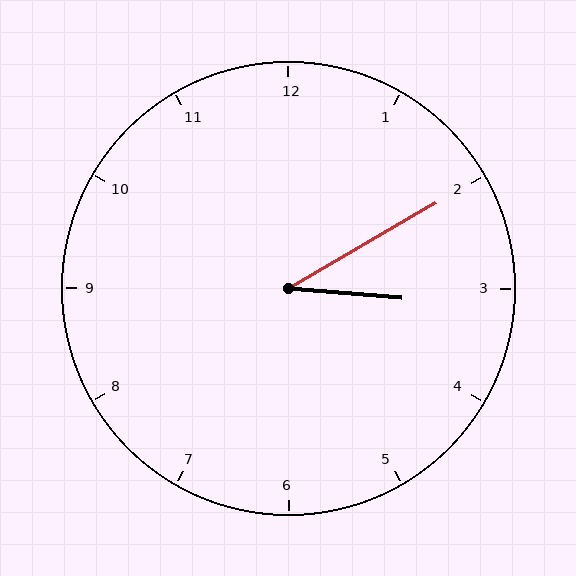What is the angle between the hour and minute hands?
Approximately 35 degrees.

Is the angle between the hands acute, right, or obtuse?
It is acute.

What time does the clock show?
3:10.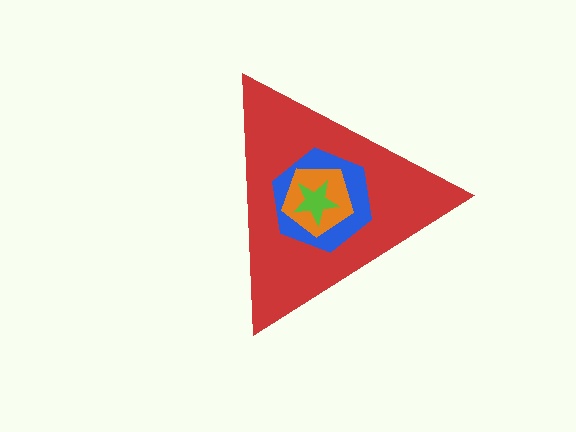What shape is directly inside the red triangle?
The blue hexagon.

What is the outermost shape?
The red triangle.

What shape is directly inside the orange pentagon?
The lime star.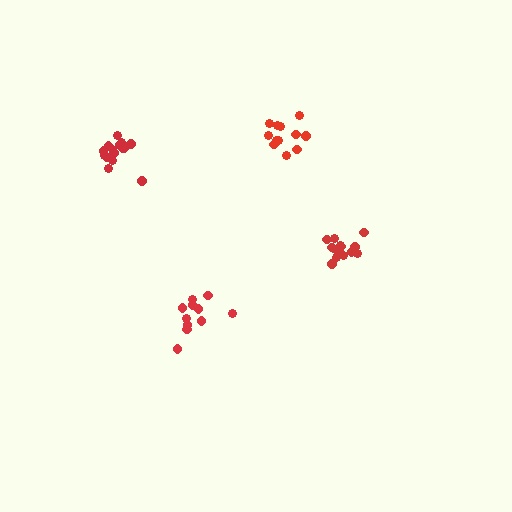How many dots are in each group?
Group 1: 15 dots, Group 2: 11 dots, Group 3: 17 dots, Group 4: 12 dots (55 total).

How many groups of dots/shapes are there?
There are 4 groups.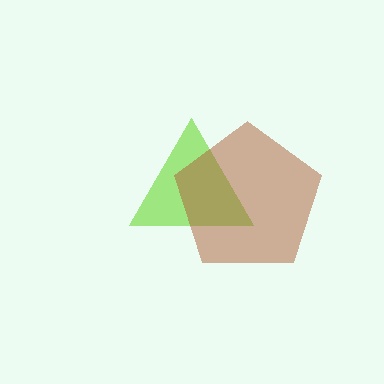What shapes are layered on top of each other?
The layered shapes are: a lime triangle, a brown pentagon.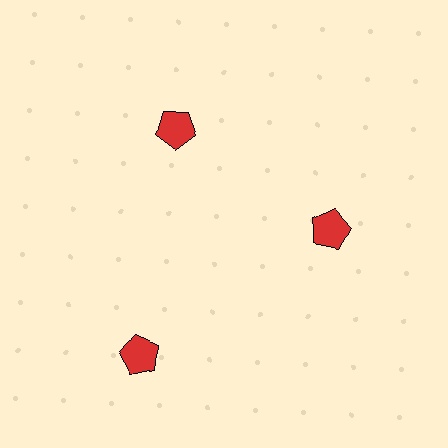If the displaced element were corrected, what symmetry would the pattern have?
It would have 3-fold rotational symmetry — the pattern would map onto itself every 120 degrees.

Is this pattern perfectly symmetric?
No. The 3 red pentagons are arranged in a ring, but one element near the 7 o'clock position is pushed outward from the center, breaking the 3-fold rotational symmetry.